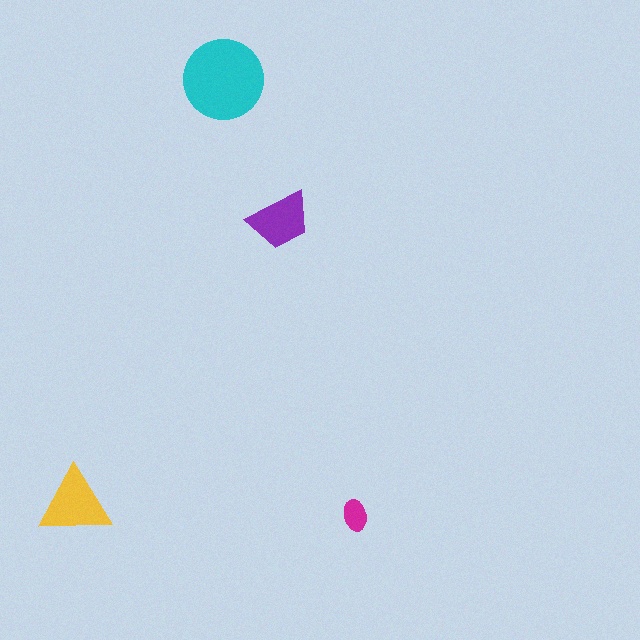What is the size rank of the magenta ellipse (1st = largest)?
4th.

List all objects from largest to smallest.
The cyan circle, the yellow triangle, the purple trapezoid, the magenta ellipse.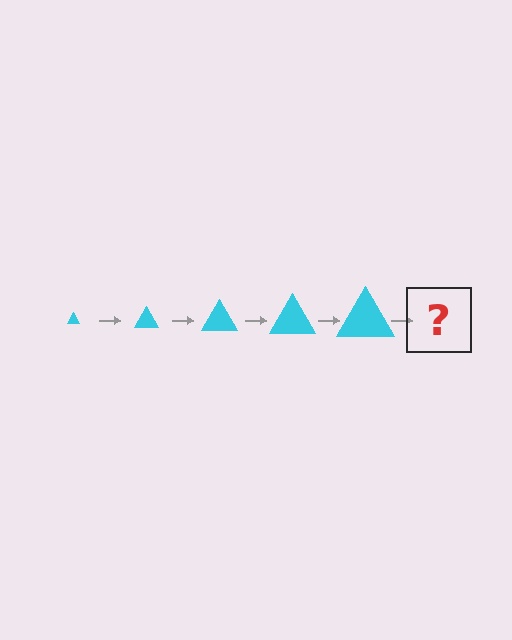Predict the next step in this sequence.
The next step is a cyan triangle, larger than the previous one.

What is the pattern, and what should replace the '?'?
The pattern is that the triangle gets progressively larger each step. The '?' should be a cyan triangle, larger than the previous one.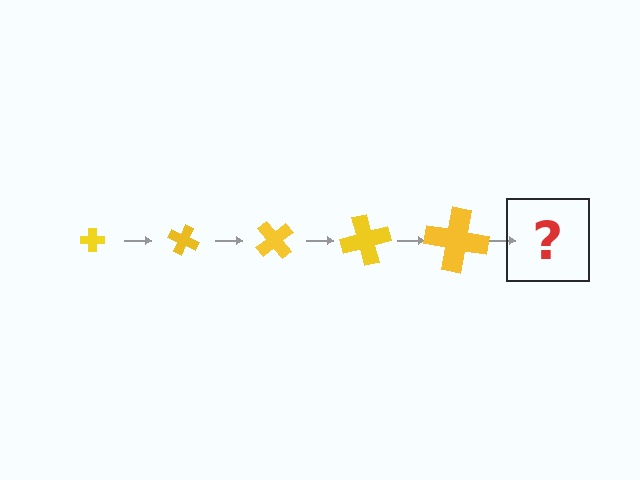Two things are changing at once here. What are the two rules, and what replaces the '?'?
The two rules are that the cross grows larger each step and it rotates 25 degrees each step. The '?' should be a cross, larger than the previous one and rotated 125 degrees from the start.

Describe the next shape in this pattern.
It should be a cross, larger than the previous one and rotated 125 degrees from the start.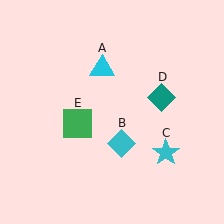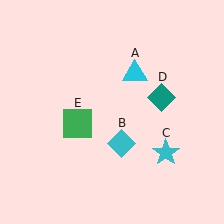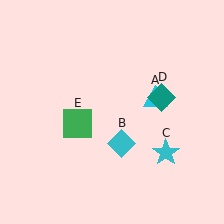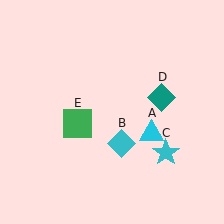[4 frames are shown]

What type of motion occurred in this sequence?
The cyan triangle (object A) rotated clockwise around the center of the scene.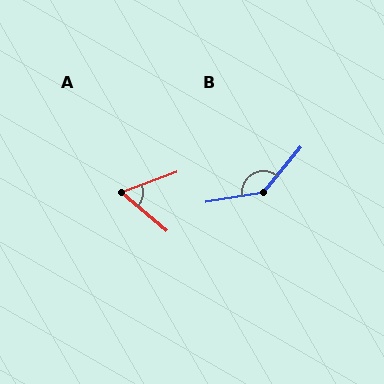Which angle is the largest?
B, at approximately 139 degrees.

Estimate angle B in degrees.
Approximately 139 degrees.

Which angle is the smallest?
A, at approximately 60 degrees.